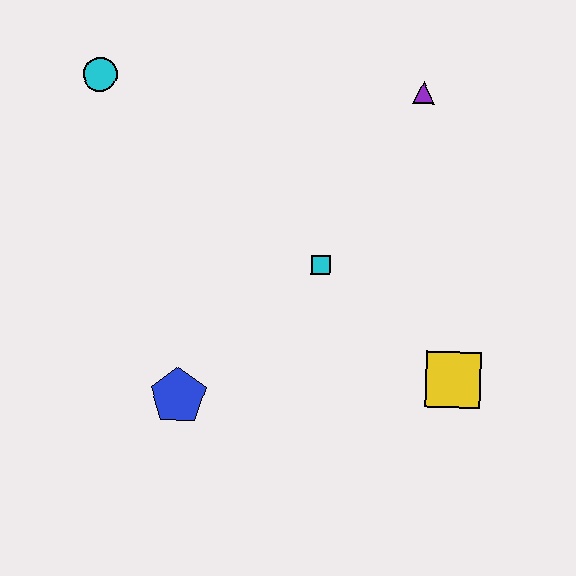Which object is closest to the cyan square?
The yellow square is closest to the cyan square.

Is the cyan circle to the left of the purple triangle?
Yes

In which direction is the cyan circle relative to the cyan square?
The cyan circle is to the left of the cyan square.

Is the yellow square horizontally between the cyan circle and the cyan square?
No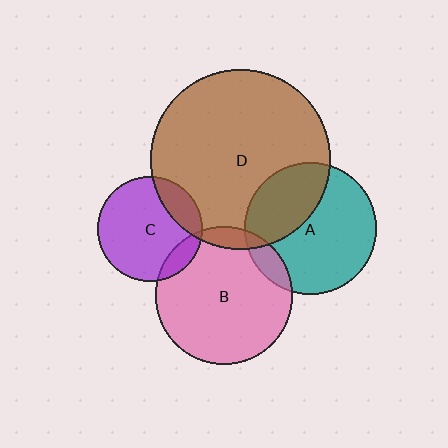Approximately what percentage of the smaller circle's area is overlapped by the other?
Approximately 10%.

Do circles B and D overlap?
Yes.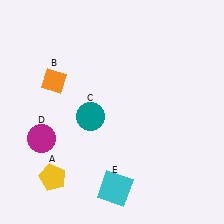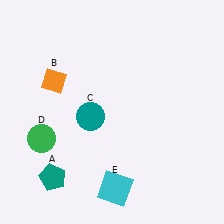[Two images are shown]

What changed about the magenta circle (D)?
In Image 1, D is magenta. In Image 2, it changed to green.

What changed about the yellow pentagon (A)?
In Image 1, A is yellow. In Image 2, it changed to teal.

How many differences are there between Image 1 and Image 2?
There are 2 differences between the two images.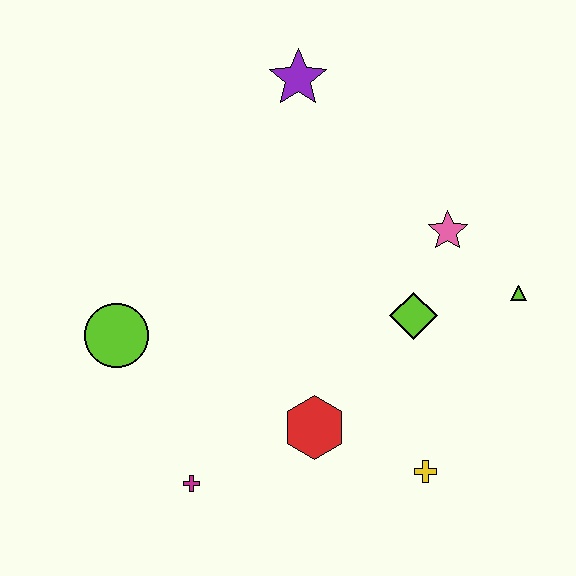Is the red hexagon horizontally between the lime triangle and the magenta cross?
Yes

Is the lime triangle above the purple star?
No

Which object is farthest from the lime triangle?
The lime circle is farthest from the lime triangle.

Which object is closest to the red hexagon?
The yellow cross is closest to the red hexagon.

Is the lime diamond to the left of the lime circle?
No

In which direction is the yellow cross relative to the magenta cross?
The yellow cross is to the right of the magenta cross.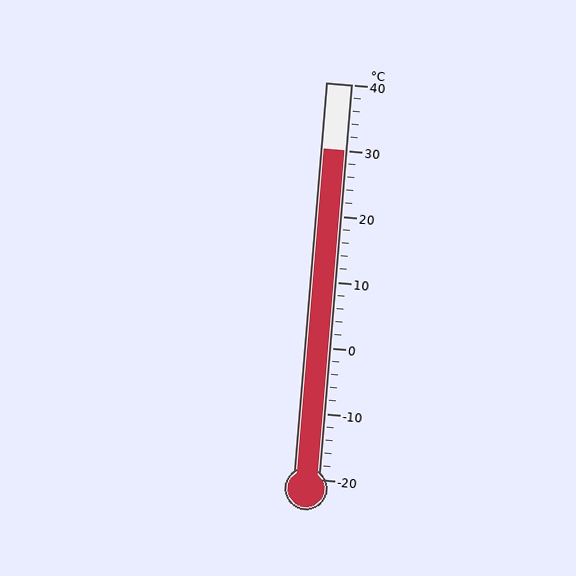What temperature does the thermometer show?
The thermometer shows approximately 30°C.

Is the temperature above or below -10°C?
The temperature is above -10°C.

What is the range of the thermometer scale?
The thermometer scale ranges from -20°C to 40°C.